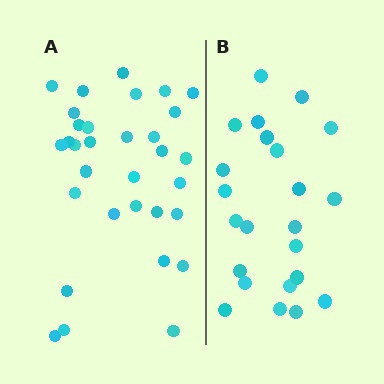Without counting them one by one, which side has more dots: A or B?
Region A (the left region) has more dots.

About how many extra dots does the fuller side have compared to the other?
Region A has roughly 8 or so more dots than region B.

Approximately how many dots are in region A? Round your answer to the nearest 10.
About 30 dots. (The exact count is 32, which rounds to 30.)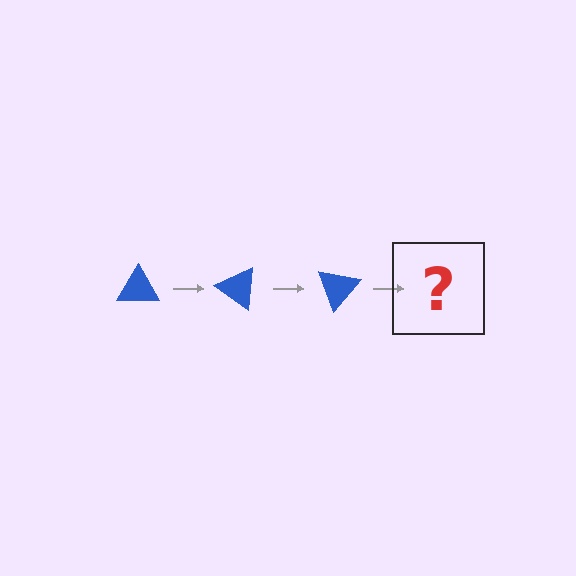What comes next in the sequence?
The next element should be a blue triangle rotated 105 degrees.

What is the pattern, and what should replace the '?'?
The pattern is that the triangle rotates 35 degrees each step. The '?' should be a blue triangle rotated 105 degrees.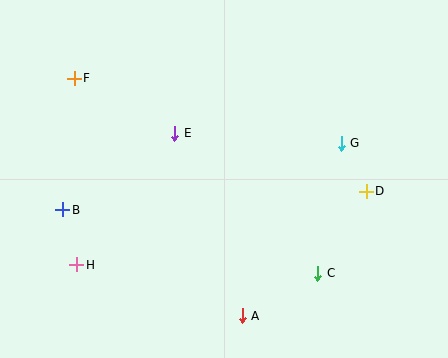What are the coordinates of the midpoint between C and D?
The midpoint between C and D is at (342, 232).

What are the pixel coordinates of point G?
Point G is at (341, 143).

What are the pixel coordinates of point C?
Point C is at (318, 273).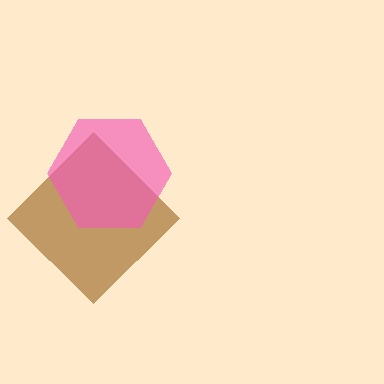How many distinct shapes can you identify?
There are 2 distinct shapes: a brown diamond, a pink hexagon.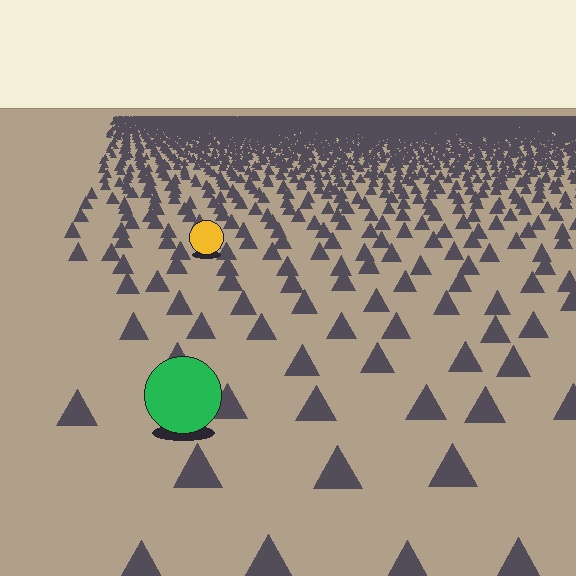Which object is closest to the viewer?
The green circle is closest. The texture marks near it are larger and more spread out.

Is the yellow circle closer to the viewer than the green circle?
No. The green circle is closer — you can tell from the texture gradient: the ground texture is coarser near it.